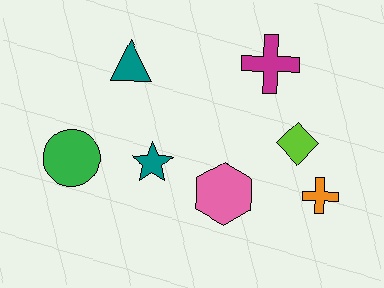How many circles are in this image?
There is 1 circle.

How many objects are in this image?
There are 7 objects.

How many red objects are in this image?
There are no red objects.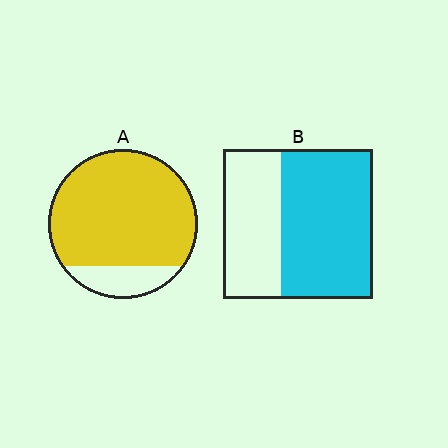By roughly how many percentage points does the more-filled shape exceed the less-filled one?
By roughly 20 percentage points (A over B).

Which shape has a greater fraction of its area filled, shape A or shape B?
Shape A.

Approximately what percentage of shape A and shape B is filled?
A is approximately 85% and B is approximately 60%.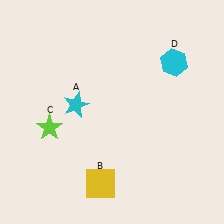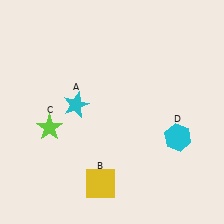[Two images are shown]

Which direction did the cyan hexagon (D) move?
The cyan hexagon (D) moved down.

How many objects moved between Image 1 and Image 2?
1 object moved between the two images.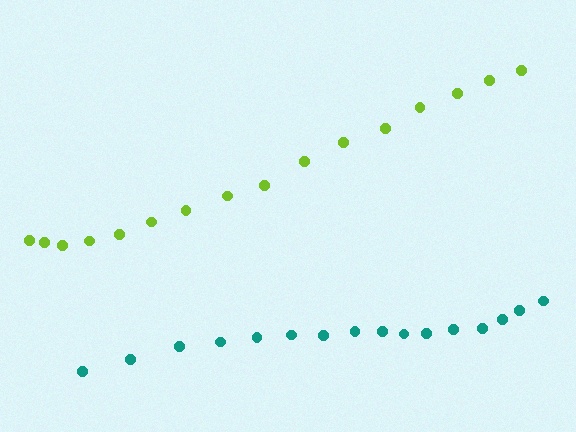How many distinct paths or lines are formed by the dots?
There are 2 distinct paths.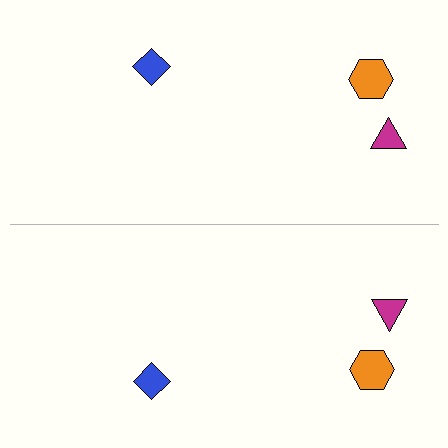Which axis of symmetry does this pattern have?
The pattern has a horizontal axis of symmetry running through the center of the image.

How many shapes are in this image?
There are 6 shapes in this image.